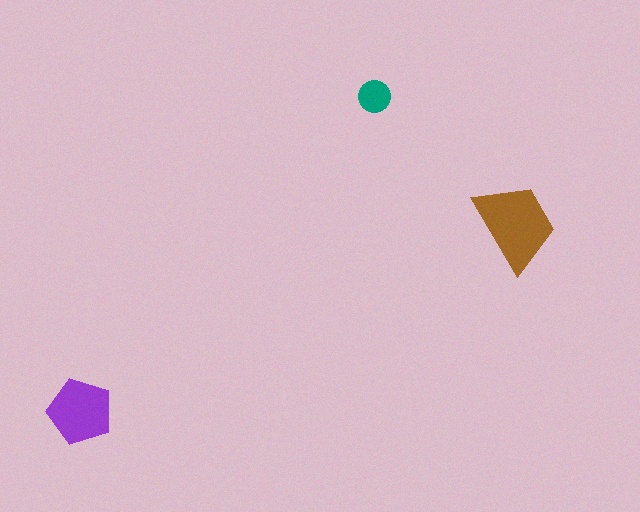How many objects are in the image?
There are 3 objects in the image.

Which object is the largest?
The brown trapezoid.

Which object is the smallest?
The teal circle.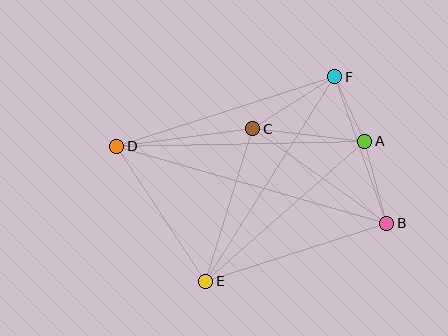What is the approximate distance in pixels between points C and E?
The distance between C and E is approximately 160 pixels.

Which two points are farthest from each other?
Points B and D are farthest from each other.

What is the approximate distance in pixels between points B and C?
The distance between B and C is approximately 164 pixels.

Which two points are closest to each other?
Points A and F are closest to each other.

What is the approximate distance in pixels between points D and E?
The distance between D and E is approximately 162 pixels.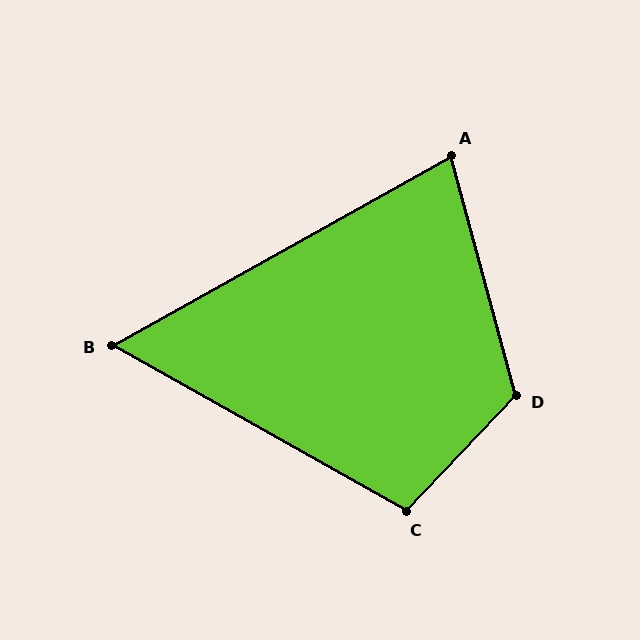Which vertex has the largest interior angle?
D, at approximately 122 degrees.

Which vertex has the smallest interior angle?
B, at approximately 58 degrees.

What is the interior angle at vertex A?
Approximately 76 degrees (acute).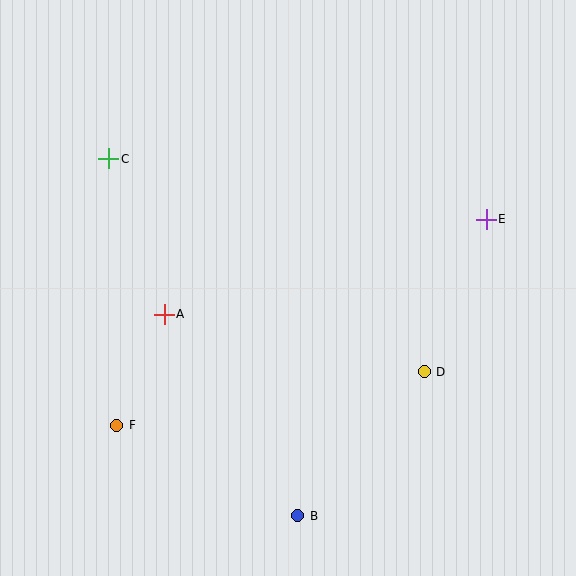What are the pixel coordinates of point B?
Point B is at (298, 516).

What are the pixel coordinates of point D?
Point D is at (424, 372).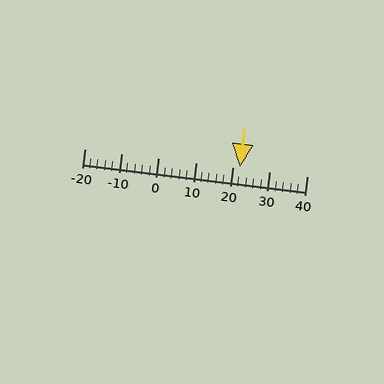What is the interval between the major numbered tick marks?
The major tick marks are spaced 10 units apart.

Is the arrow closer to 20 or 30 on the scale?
The arrow is closer to 20.